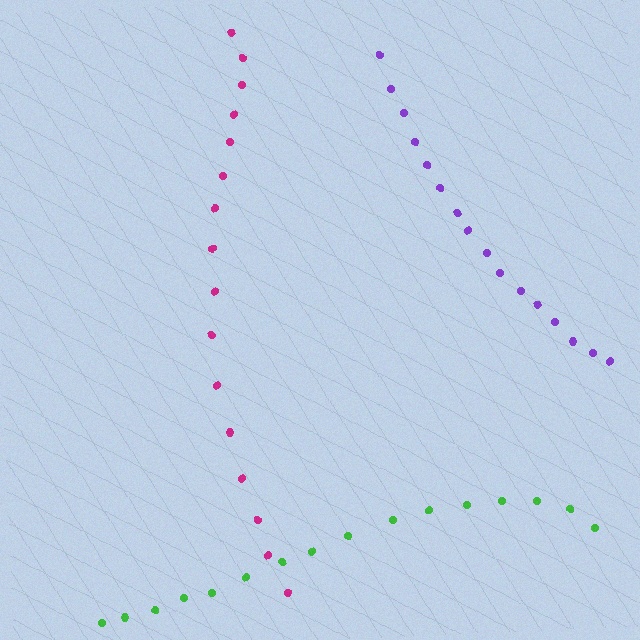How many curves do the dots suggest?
There are 3 distinct paths.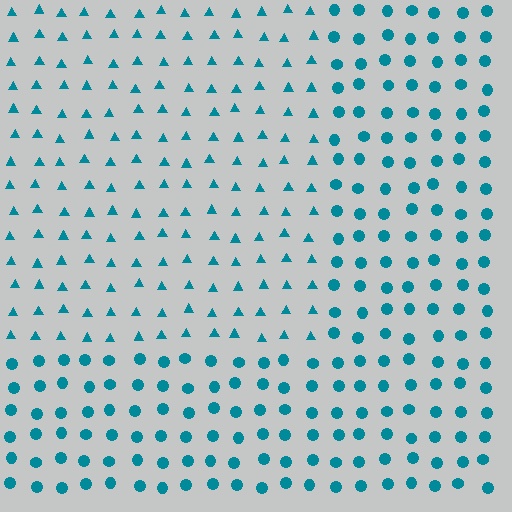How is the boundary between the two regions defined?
The boundary is defined by a change in element shape: triangles inside vs. circles outside. All elements share the same color and spacing.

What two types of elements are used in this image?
The image uses triangles inside the rectangle region and circles outside it.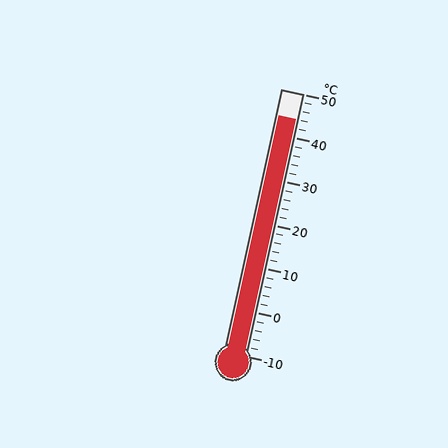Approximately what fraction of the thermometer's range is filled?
The thermometer is filled to approximately 90% of its range.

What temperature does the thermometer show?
The thermometer shows approximately 44°C.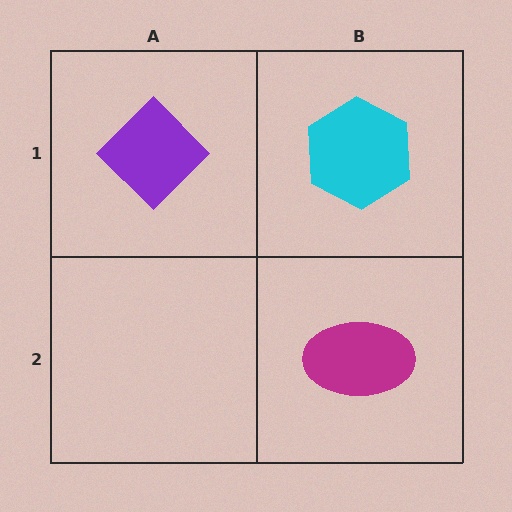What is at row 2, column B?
A magenta ellipse.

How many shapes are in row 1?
2 shapes.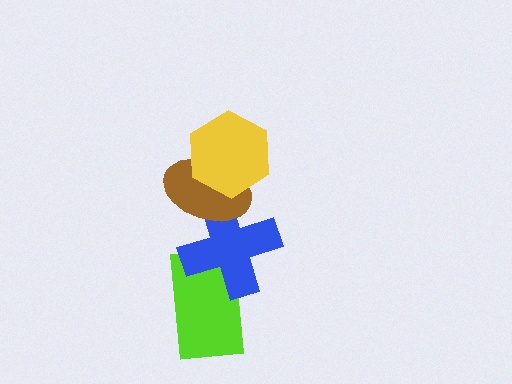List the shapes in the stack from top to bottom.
From top to bottom: the yellow hexagon, the brown ellipse, the blue cross, the lime rectangle.